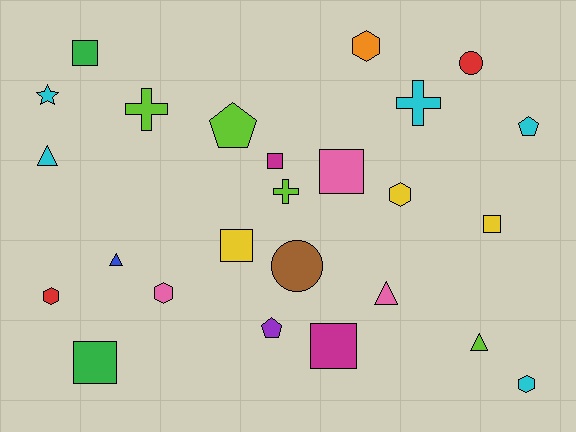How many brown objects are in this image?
There is 1 brown object.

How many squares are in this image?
There are 7 squares.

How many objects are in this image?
There are 25 objects.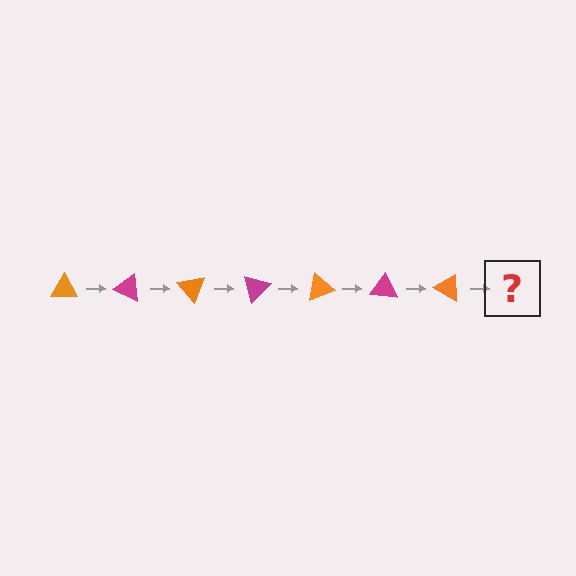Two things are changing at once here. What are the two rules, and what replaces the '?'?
The two rules are that it rotates 25 degrees each step and the color cycles through orange and magenta. The '?' should be a magenta triangle, rotated 175 degrees from the start.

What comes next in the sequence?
The next element should be a magenta triangle, rotated 175 degrees from the start.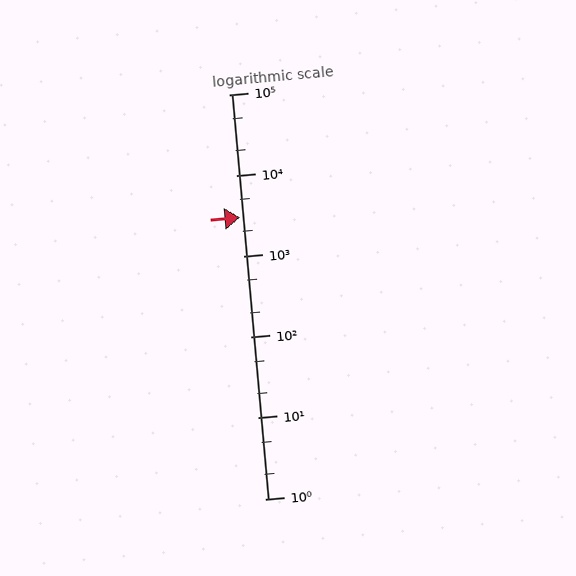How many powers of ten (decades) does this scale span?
The scale spans 5 decades, from 1 to 100000.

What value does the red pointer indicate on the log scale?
The pointer indicates approximately 3000.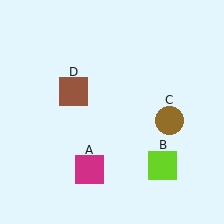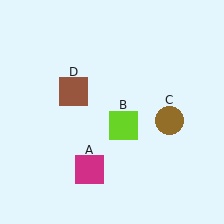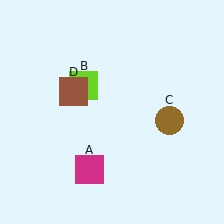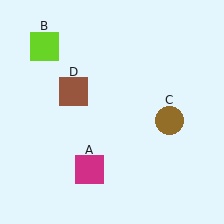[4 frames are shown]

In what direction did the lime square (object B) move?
The lime square (object B) moved up and to the left.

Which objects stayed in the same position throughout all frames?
Magenta square (object A) and brown circle (object C) and brown square (object D) remained stationary.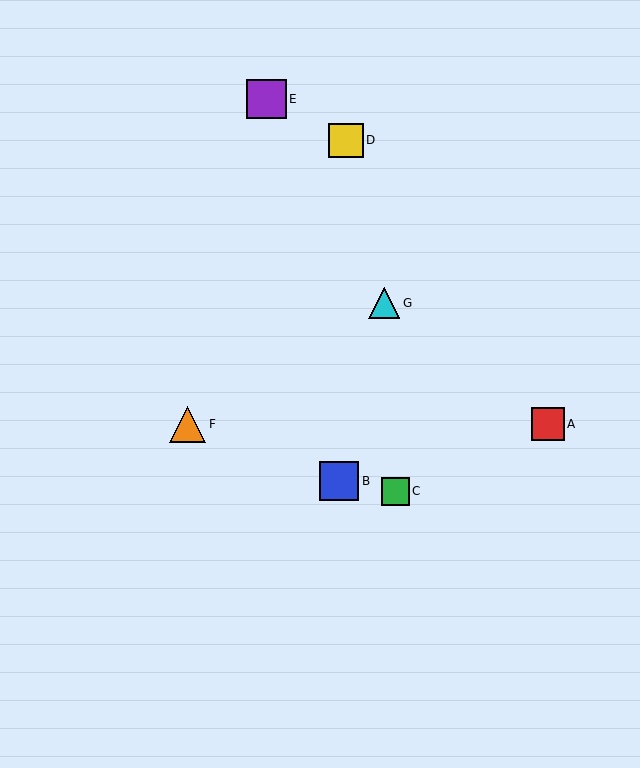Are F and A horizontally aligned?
Yes, both are at y≈424.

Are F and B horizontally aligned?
No, F is at y≈424 and B is at y≈481.